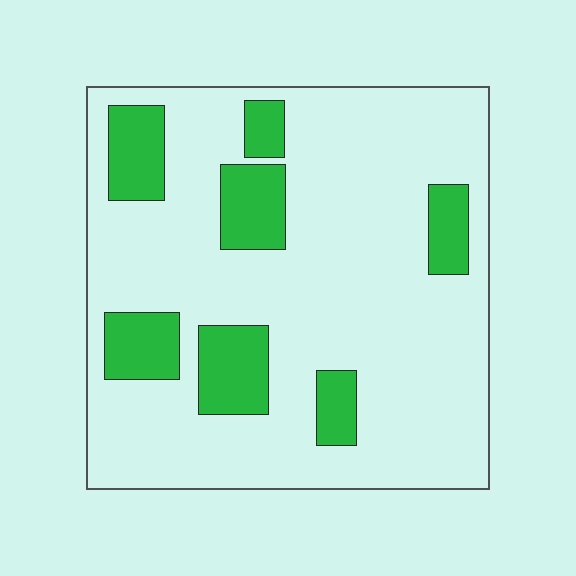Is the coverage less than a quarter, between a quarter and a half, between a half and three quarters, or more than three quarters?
Less than a quarter.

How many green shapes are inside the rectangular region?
7.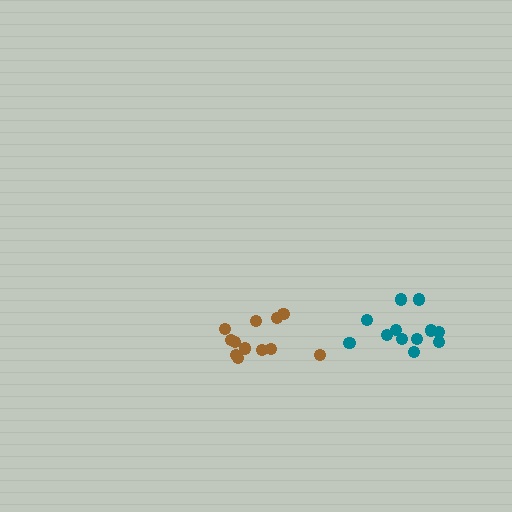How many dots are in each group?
Group 1: 12 dots, Group 2: 12 dots (24 total).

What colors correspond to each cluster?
The clusters are colored: teal, brown.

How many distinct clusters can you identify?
There are 2 distinct clusters.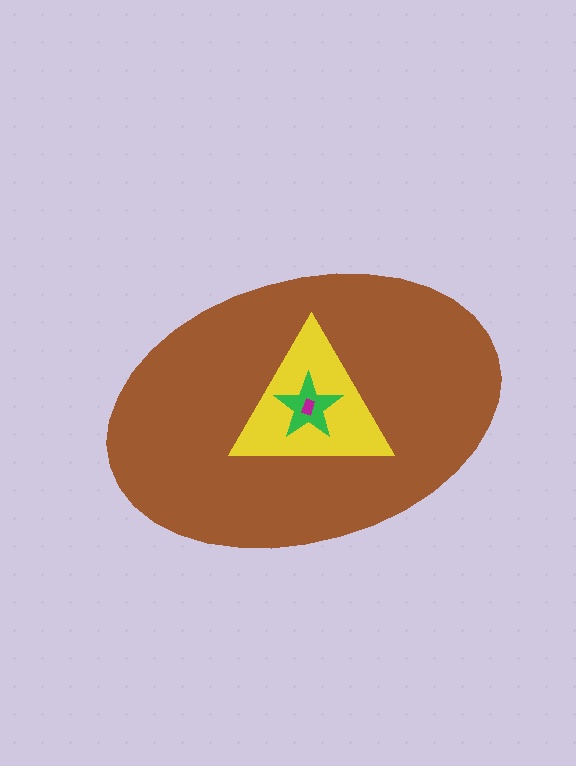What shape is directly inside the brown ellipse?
The yellow triangle.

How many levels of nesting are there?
4.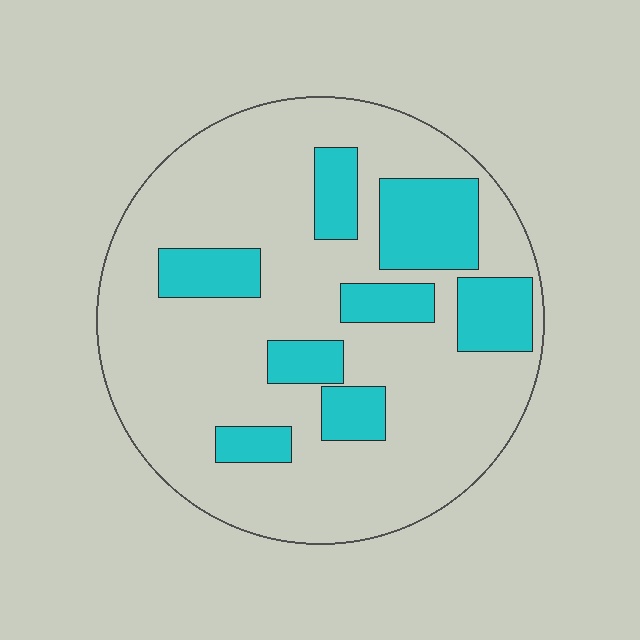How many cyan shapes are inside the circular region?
8.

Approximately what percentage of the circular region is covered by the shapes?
Approximately 25%.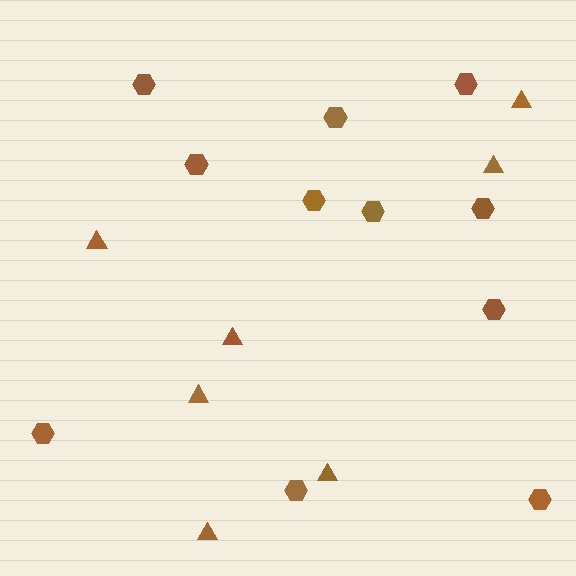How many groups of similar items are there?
There are 2 groups: one group of triangles (7) and one group of hexagons (11).